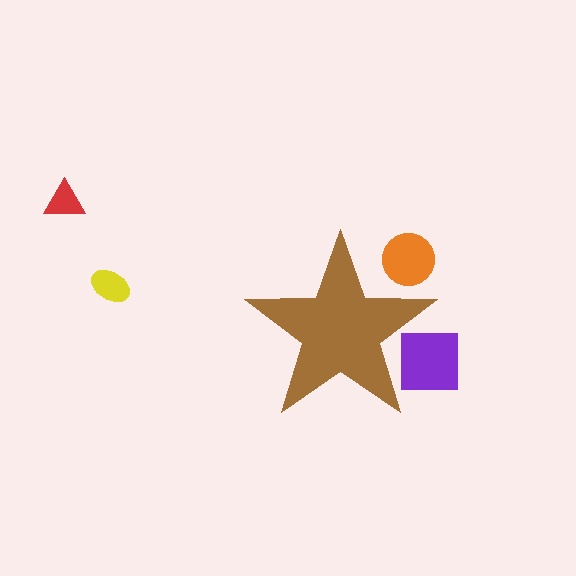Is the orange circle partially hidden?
Yes, the orange circle is partially hidden behind the brown star.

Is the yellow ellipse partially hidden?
No, the yellow ellipse is fully visible.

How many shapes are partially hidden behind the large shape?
2 shapes are partially hidden.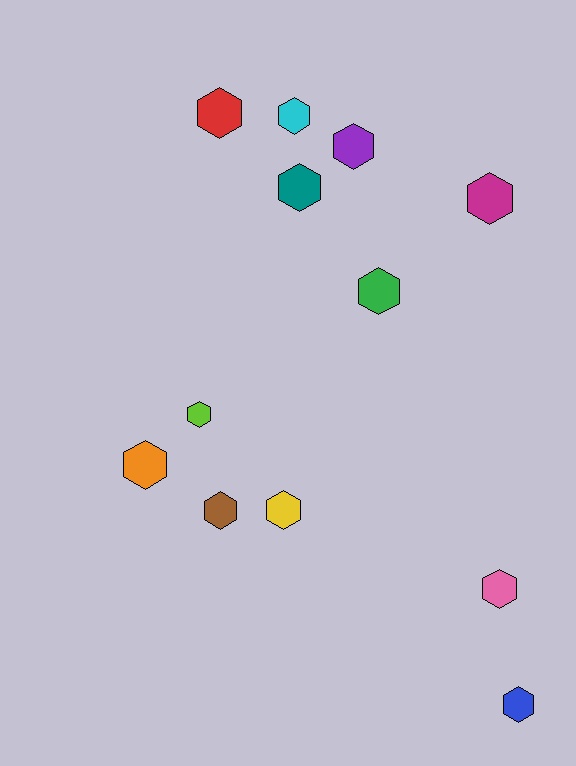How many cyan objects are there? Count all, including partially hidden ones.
There is 1 cyan object.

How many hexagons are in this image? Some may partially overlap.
There are 12 hexagons.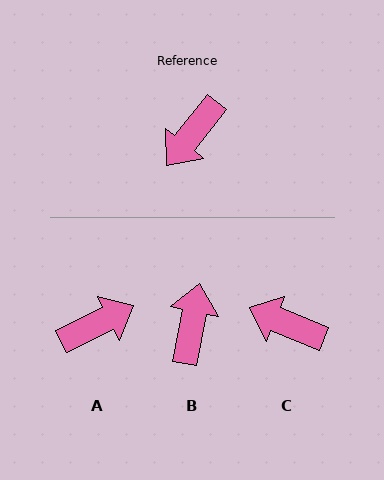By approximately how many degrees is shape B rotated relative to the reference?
Approximately 153 degrees clockwise.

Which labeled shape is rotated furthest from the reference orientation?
A, about 154 degrees away.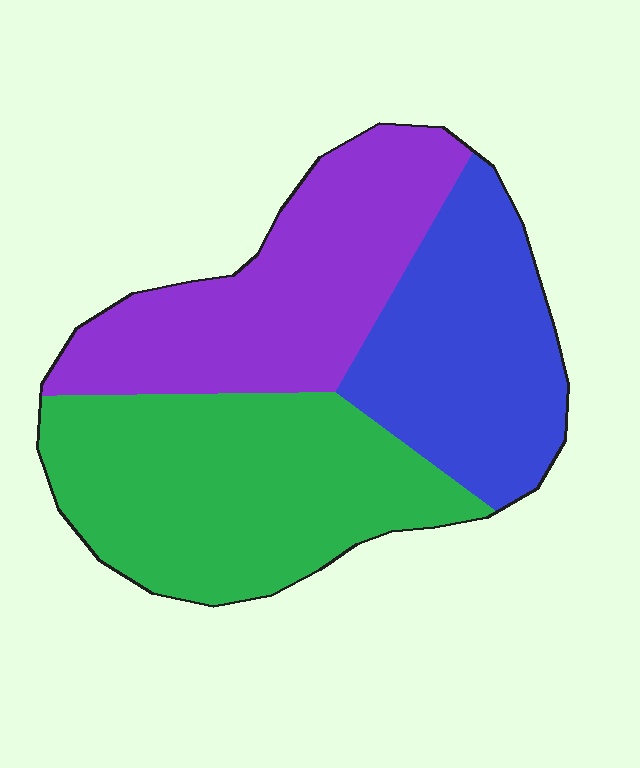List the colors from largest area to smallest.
From largest to smallest: green, purple, blue.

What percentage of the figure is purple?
Purple covers roughly 35% of the figure.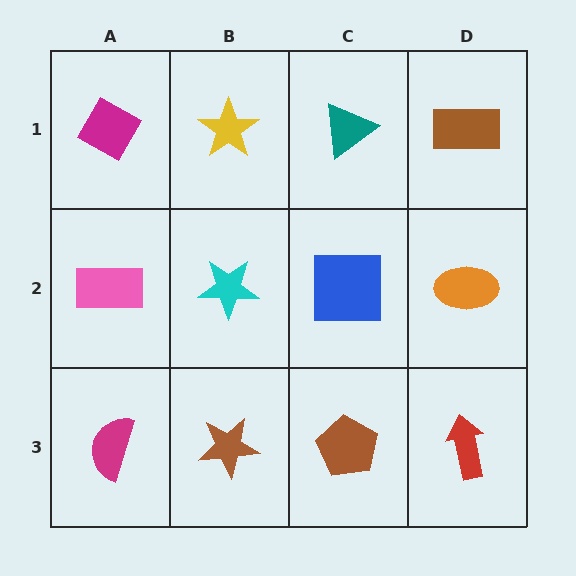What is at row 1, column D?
A brown rectangle.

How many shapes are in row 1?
4 shapes.